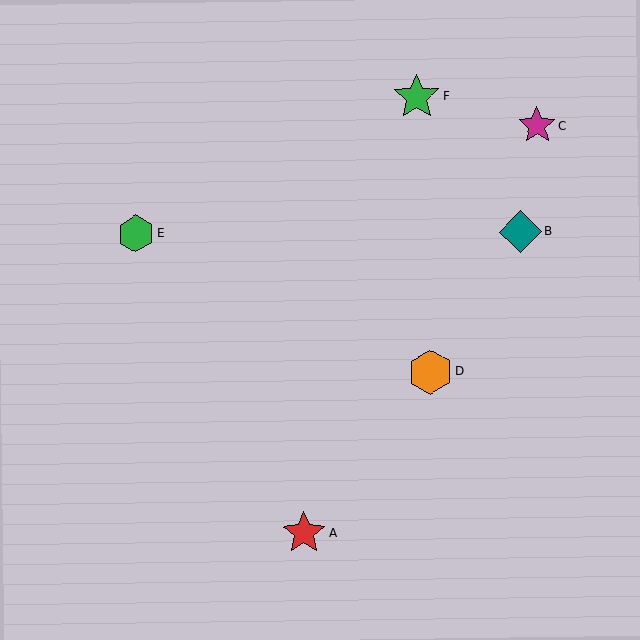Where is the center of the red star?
The center of the red star is at (304, 533).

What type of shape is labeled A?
Shape A is a red star.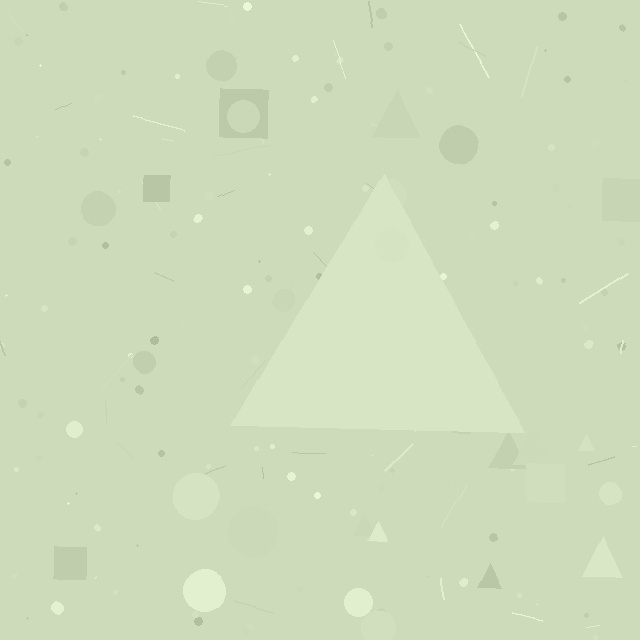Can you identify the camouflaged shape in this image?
The camouflaged shape is a triangle.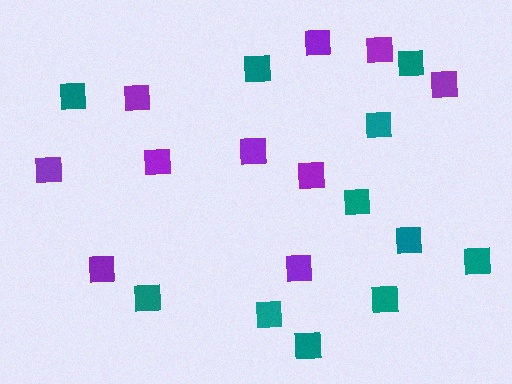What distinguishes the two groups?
There are 2 groups: one group of teal squares (11) and one group of purple squares (10).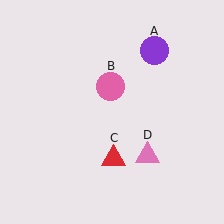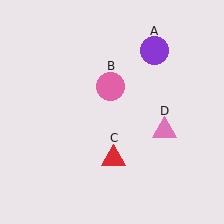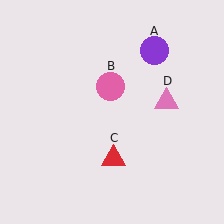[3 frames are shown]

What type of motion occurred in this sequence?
The pink triangle (object D) rotated counterclockwise around the center of the scene.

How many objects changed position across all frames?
1 object changed position: pink triangle (object D).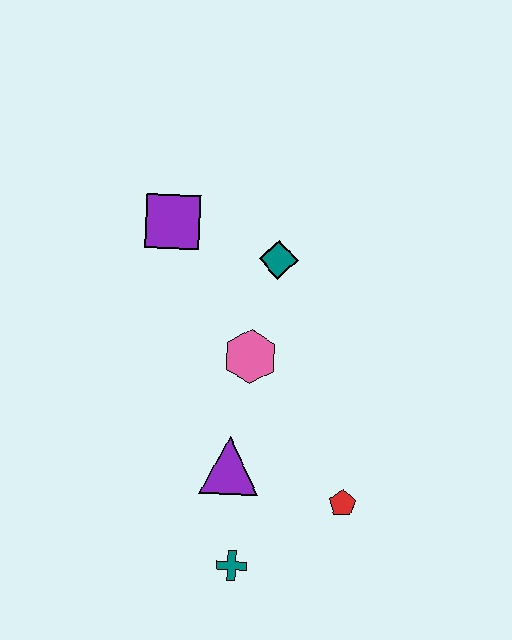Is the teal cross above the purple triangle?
No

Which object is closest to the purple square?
The teal diamond is closest to the purple square.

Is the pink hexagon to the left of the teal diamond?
Yes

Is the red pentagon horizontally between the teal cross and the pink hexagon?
No